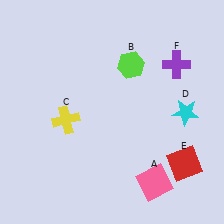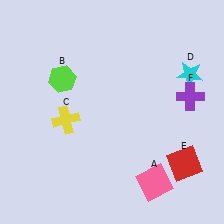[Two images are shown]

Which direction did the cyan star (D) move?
The cyan star (D) moved up.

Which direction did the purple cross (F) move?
The purple cross (F) moved down.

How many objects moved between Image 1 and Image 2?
3 objects moved between the two images.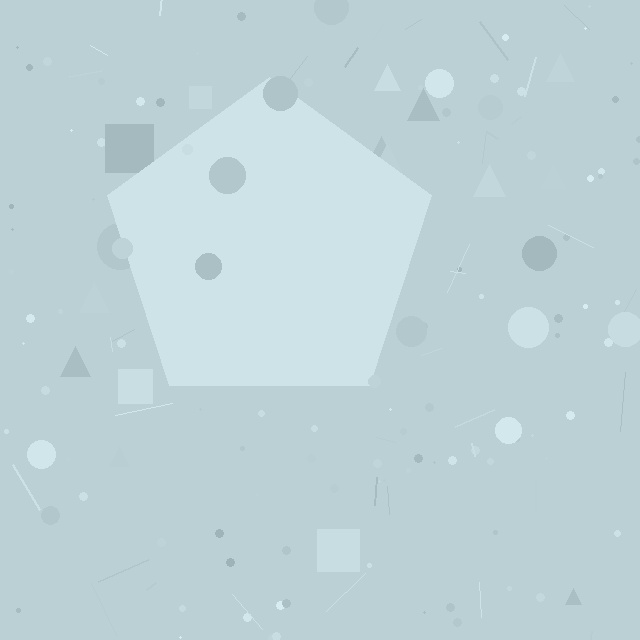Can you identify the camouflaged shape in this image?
The camouflaged shape is a pentagon.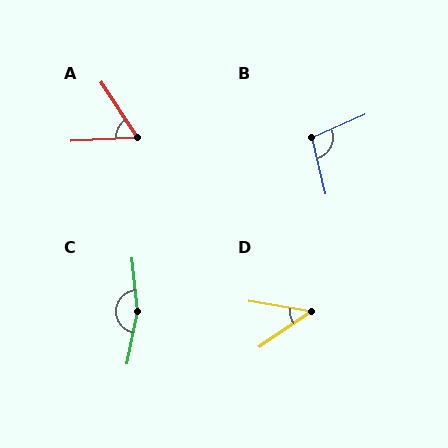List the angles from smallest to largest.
D (44°), A (60°), B (101°), C (163°).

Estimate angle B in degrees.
Approximately 101 degrees.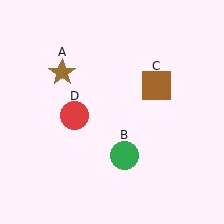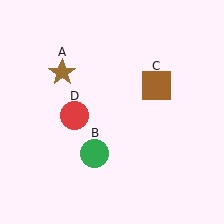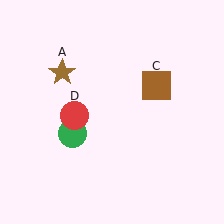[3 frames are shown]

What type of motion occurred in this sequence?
The green circle (object B) rotated clockwise around the center of the scene.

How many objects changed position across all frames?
1 object changed position: green circle (object B).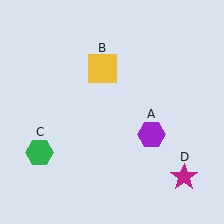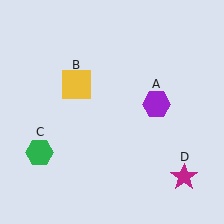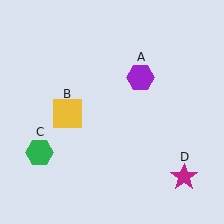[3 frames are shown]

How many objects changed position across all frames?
2 objects changed position: purple hexagon (object A), yellow square (object B).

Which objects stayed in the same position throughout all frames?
Green hexagon (object C) and magenta star (object D) remained stationary.